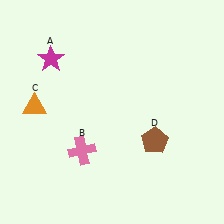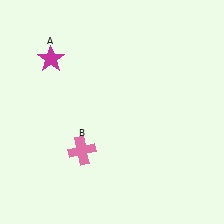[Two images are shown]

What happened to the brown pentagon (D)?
The brown pentagon (D) was removed in Image 2. It was in the bottom-right area of Image 1.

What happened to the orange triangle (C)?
The orange triangle (C) was removed in Image 2. It was in the top-left area of Image 1.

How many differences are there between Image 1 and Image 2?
There are 2 differences between the two images.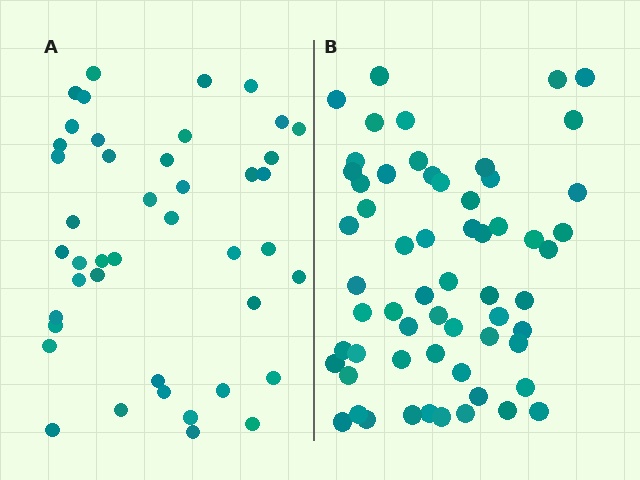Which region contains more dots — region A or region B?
Region B (the right region) has more dots.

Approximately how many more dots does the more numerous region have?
Region B has approximately 15 more dots than region A.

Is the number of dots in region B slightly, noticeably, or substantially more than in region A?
Region B has noticeably more, but not dramatically so. The ratio is roughly 1.4 to 1.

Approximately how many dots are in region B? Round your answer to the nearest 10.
About 60 dots.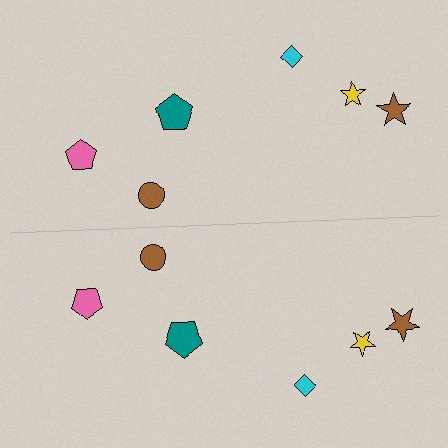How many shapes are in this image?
There are 12 shapes in this image.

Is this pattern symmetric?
Yes, this pattern has bilateral (reflection) symmetry.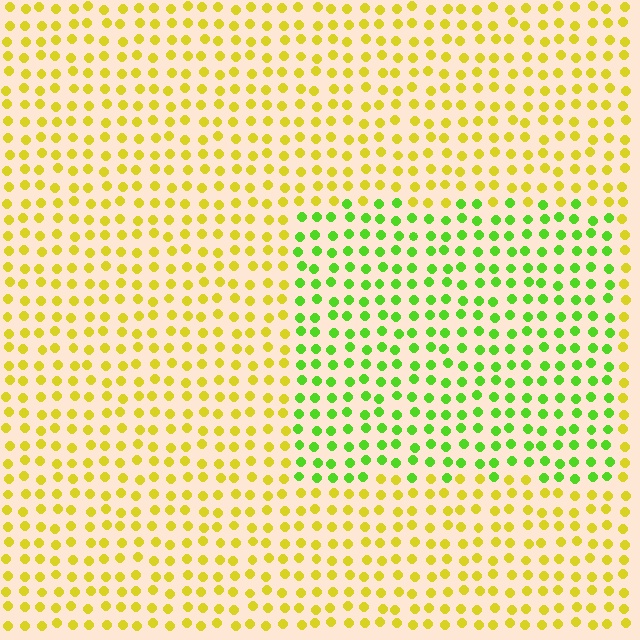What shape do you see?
I see a rectangle.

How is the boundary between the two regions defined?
The boundary is defined purely by a slight shift in hue (about 47 degrees). Spacing, size, and orientation are identical on both sides.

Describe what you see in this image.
The image is filled with small yellow elements in a uniform arrangement. A rectangle-shaped region is visible where the elements are tinted to a slightly different hue, forming a subtle color boundary.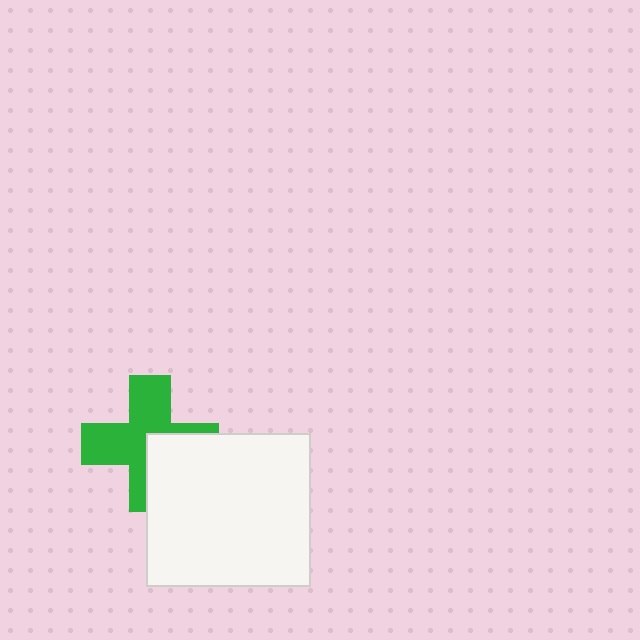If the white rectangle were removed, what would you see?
You would see the complete green cross.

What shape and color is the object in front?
The object in front is a white rectangle.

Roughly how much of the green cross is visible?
About half of it is visible (roughly 63%).